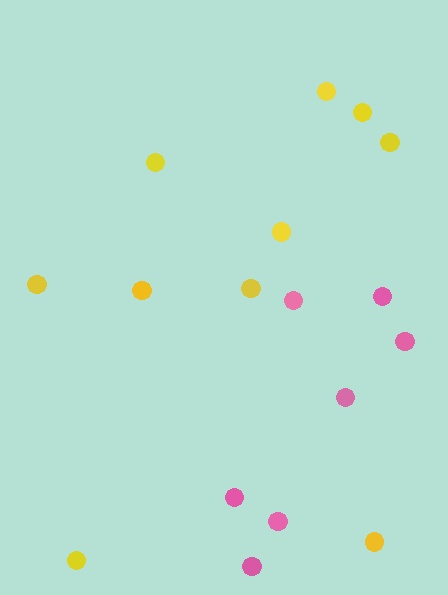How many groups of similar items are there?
There are 2 groups: one group of pink circles (7) and one group of yellow circles (10).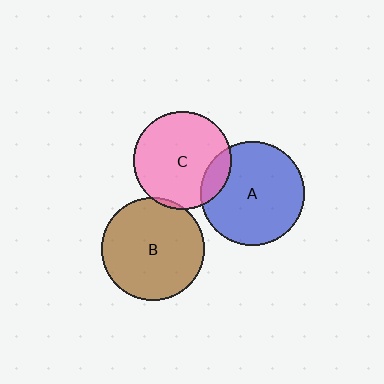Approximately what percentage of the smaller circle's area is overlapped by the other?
Approximately 15%.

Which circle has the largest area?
Circle A (blue).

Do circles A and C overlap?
Yes.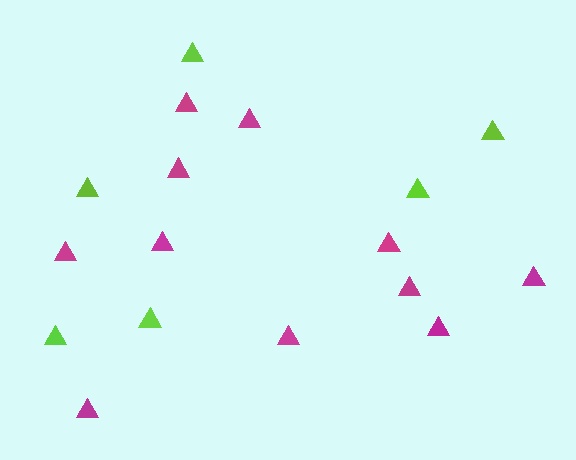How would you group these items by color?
There are 2 groups: one group of lime triangles (6) and one group of magenta triangles (11).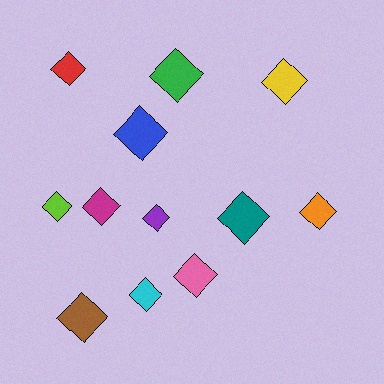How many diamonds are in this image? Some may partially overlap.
There are 12 diamonds.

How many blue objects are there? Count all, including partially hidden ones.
There is 1 blue object.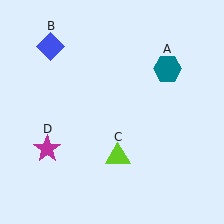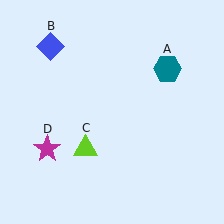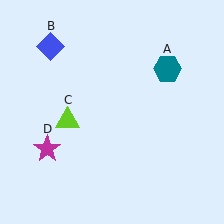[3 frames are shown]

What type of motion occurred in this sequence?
The lime triangle (object C) rotated clockwise around the center of the scene.